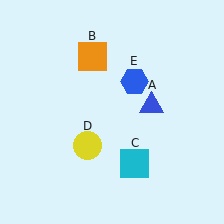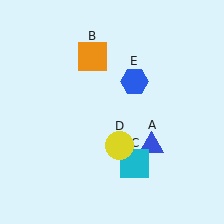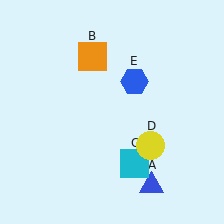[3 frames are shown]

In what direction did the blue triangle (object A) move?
The blue triangle (object A) moved down.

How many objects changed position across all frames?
2 objects changed position: blue triangle (object A), yellow circle (object D).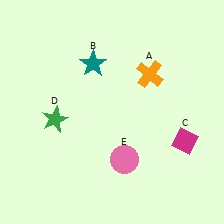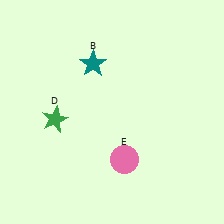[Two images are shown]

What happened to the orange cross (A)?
The orange cross (A) was removed in Image 2. It was in the top-right area of Image 1.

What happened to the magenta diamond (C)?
The magenta diamond (C) was removed in Image 2. It was in the bottom-right area of Image 1.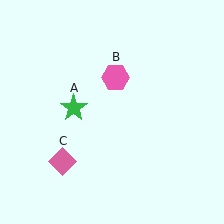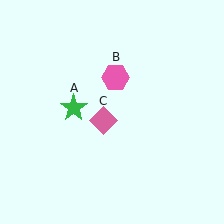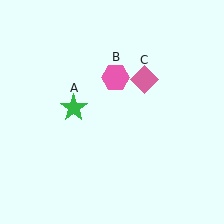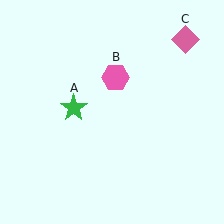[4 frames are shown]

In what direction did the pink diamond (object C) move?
The pink diamond (object C) moved up and to the right.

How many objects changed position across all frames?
1 object changed position: pink diamond (object C).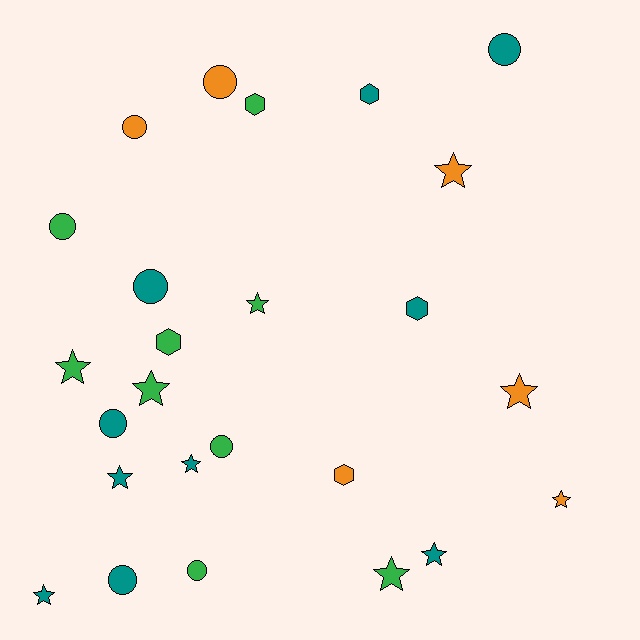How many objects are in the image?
There are 25 objects.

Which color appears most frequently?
Teal, with 10 objects.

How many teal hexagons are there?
There are 2 teal hexagons.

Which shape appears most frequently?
Star, with 11 objects.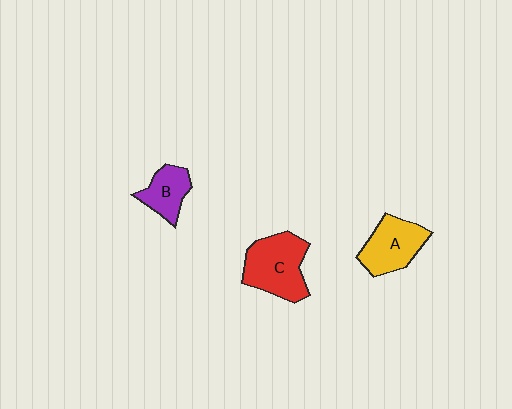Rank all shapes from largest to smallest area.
From largest to smallest: C (red), A (yellow), B (purple).